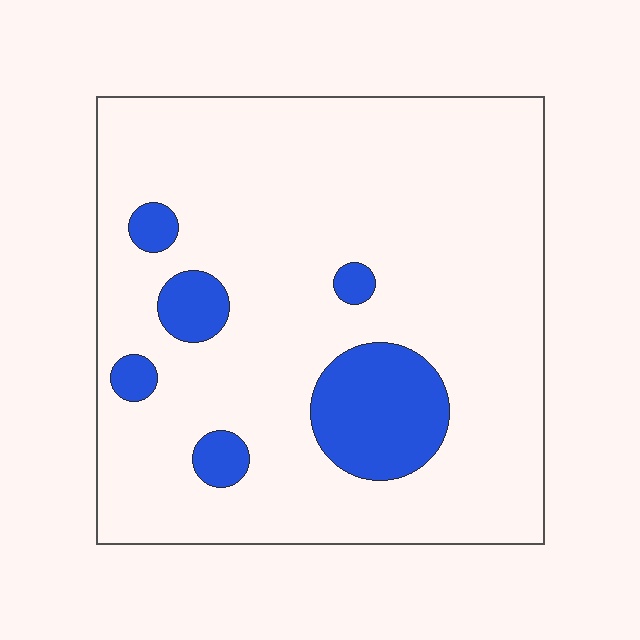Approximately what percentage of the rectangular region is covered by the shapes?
Approximately 15%.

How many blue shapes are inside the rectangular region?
6.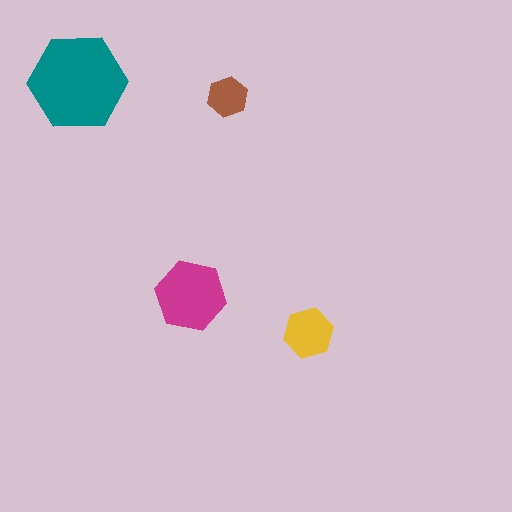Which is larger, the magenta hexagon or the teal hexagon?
The teal one.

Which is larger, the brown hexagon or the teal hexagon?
The teal one.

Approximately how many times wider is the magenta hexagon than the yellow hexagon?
About 1.5 times wider.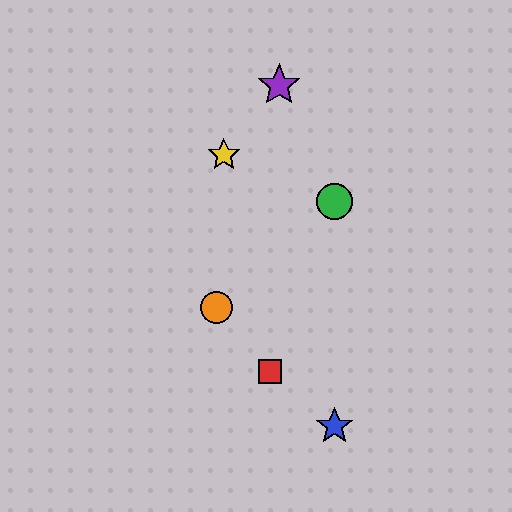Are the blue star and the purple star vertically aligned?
No, the blue star is at x≈334 and the purple star is at x≈279.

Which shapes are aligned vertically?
The blue star, the green circle are aligned vertically.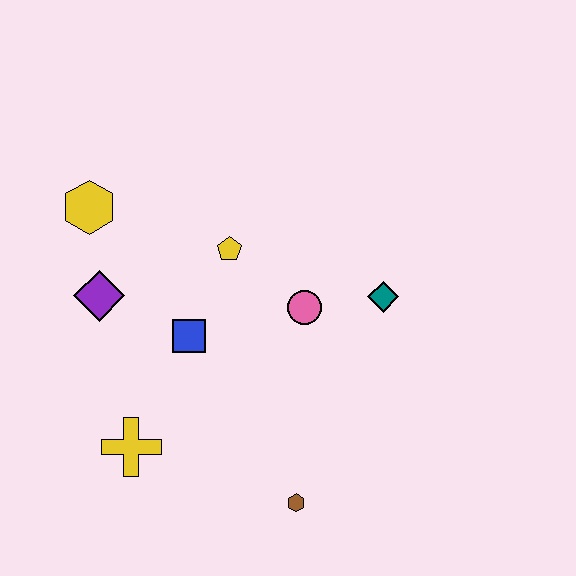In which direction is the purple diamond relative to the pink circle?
The purple diamond is to the left of the pink circle.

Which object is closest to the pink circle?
The teal diamond is closest to the pink circle.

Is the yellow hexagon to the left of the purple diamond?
Yes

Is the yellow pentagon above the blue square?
Yes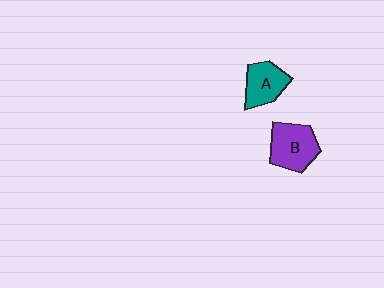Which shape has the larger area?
Shape B (purple).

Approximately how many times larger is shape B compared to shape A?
Approximately 1.3 times.